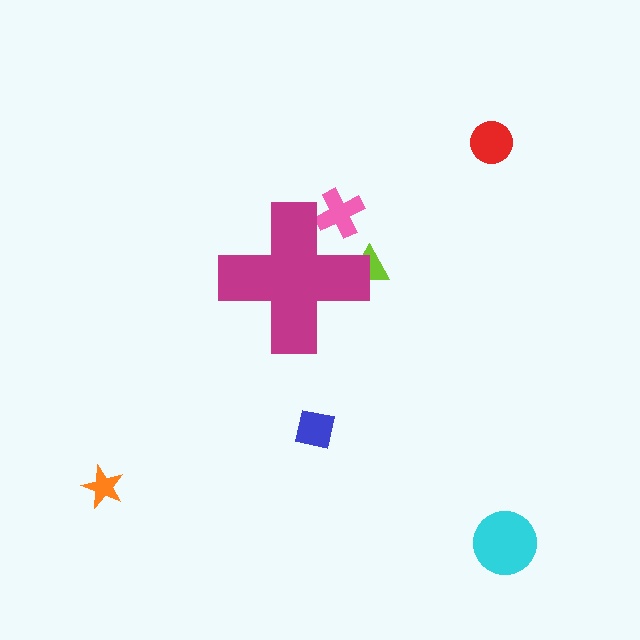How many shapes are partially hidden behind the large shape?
2 shapes are partially hidden.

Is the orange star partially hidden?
No, the orange star is fully visible.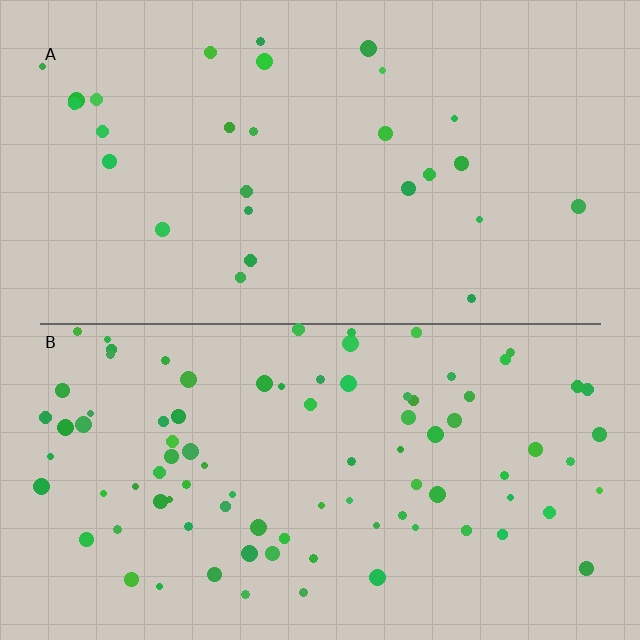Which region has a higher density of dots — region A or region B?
B (the bottom).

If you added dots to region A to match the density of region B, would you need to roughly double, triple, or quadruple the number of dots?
Approximately triple.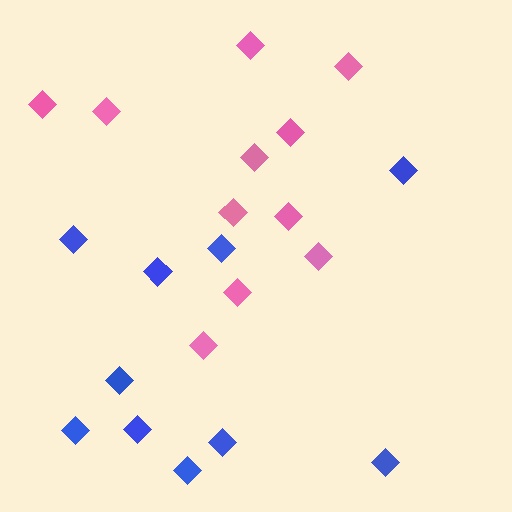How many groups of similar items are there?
There are 2 groups: one group of pink diamonds (11) and one group of blue diamonds (10).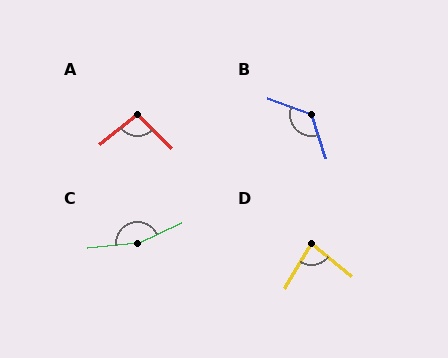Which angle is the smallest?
D, at approximately 81 degrees.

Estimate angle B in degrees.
Approximately 128 degrees.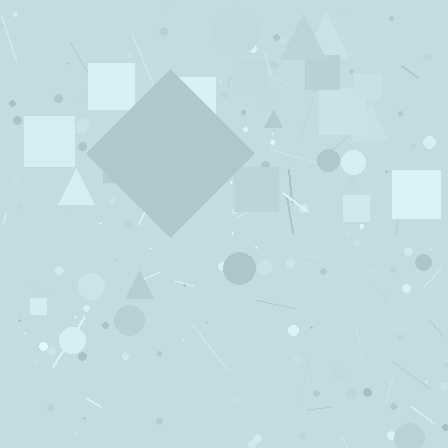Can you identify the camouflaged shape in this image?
The camouflaged shape is a diamond.